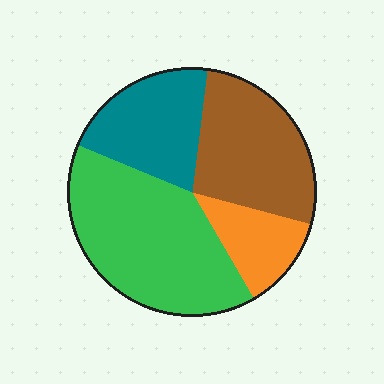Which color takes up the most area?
Green, at roughly 40%.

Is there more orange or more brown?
Brown.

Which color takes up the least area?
Orange, at roughly 10%.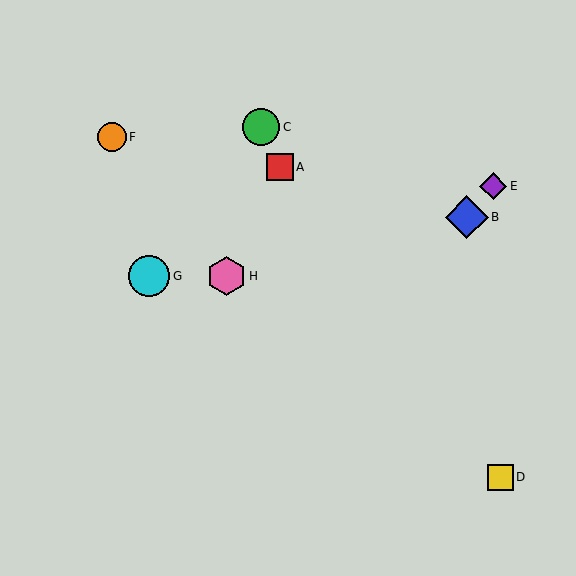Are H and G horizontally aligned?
Yes, both are at y≈276.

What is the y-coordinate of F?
Object F is at y≈137.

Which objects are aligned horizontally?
Objects G, H are aligned horizontally.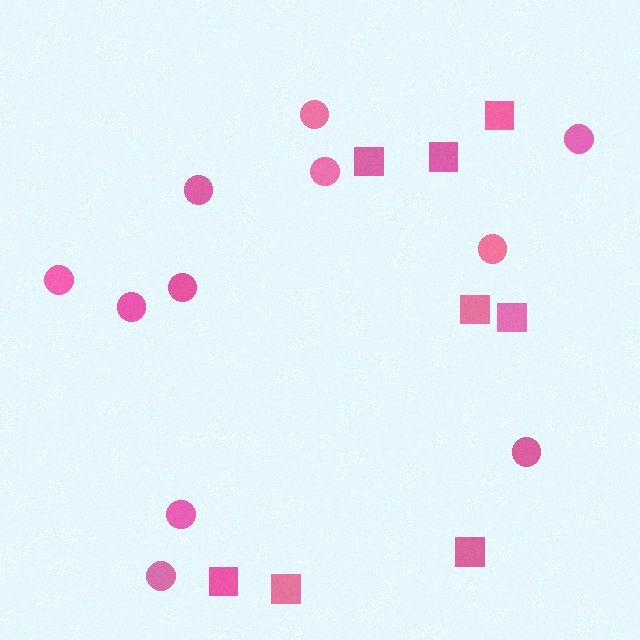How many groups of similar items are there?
There are 2 groups: one group of circles (11) and one group of squares (8).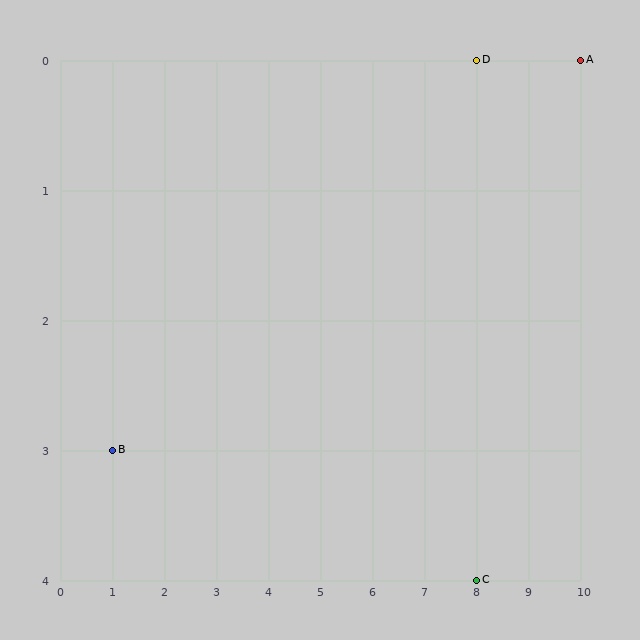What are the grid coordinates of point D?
Point D is at grid coordinates (8, 0).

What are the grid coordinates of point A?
Point A is at grid coordinates (10, 0).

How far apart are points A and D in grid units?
Points A and D are 2 columns apart.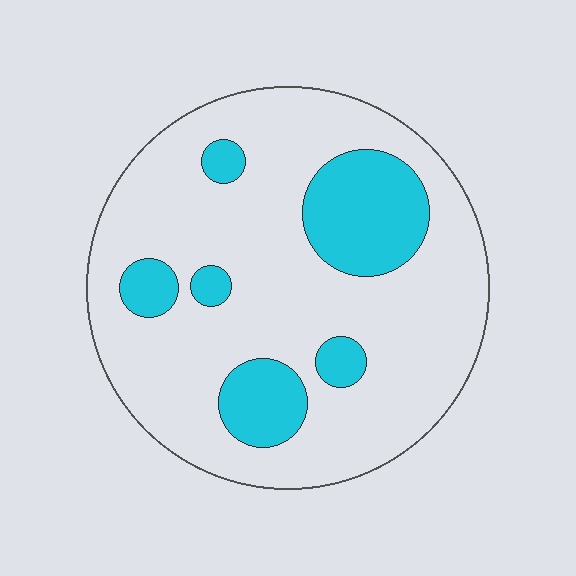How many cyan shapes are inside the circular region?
6.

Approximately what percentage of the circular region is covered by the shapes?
Approximately 20%.